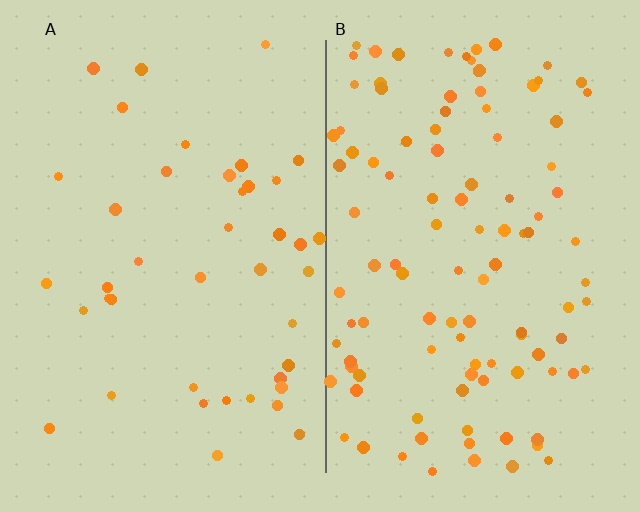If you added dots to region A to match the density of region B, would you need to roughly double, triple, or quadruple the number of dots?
Approximately triple.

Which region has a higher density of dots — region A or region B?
B (the right).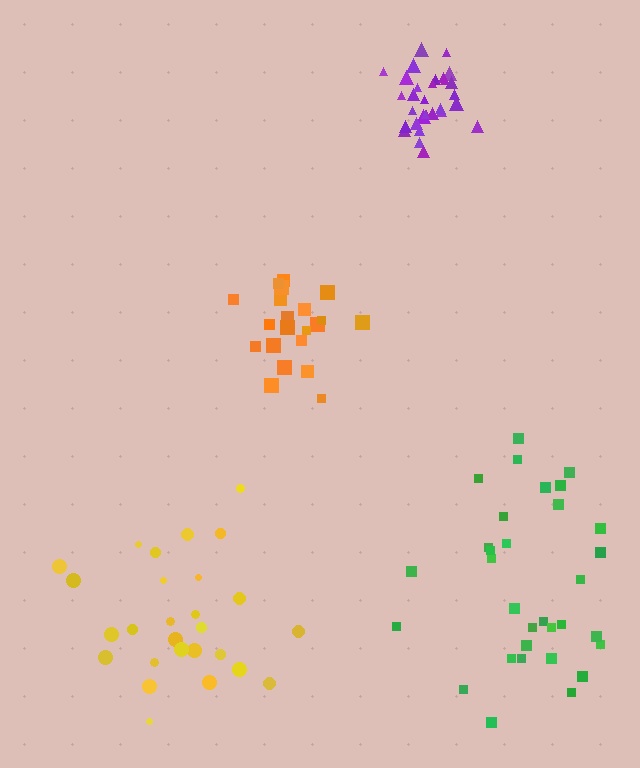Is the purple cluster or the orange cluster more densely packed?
Purple.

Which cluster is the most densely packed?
Purple.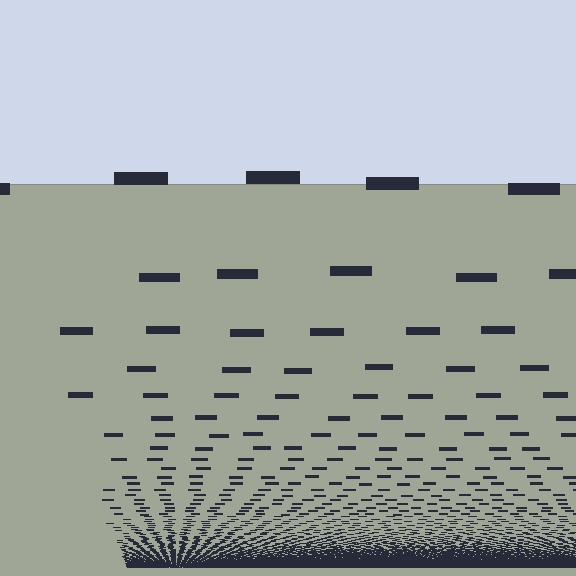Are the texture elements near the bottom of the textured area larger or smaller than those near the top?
Smaller. The gradient is inverted — elements near the bottom are smaller and denser.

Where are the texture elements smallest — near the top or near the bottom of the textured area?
Near the bottom.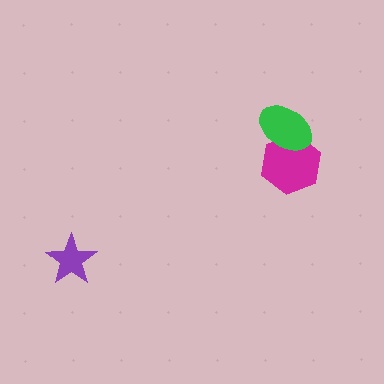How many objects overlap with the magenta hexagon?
1 object overlaps with the magenta hexagon.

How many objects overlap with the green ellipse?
1 object overlaps with the green ellipse.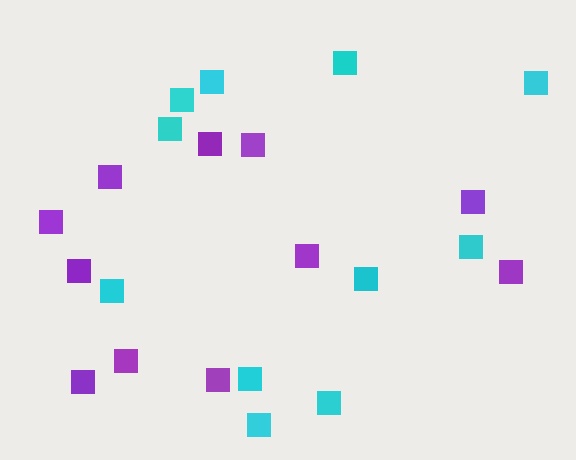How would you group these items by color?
There are 2 groups: one group of cyan squares (11) and one group of purple squares (11).